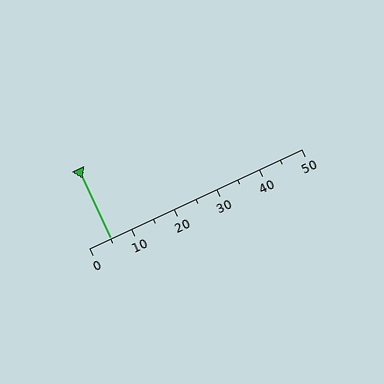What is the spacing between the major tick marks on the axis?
The major ticks are spaced 10 apart.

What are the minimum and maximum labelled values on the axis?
The axis runs from 0 to 50.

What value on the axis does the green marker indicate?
The marker indicates approximately 5.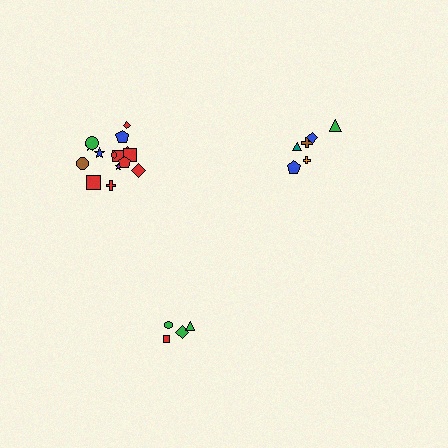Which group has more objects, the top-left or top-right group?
The top-left group.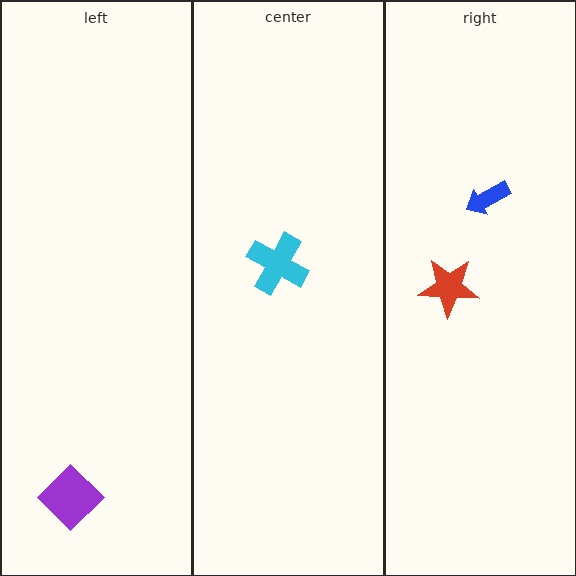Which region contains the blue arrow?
The right region.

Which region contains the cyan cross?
The center region.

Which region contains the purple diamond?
The left region.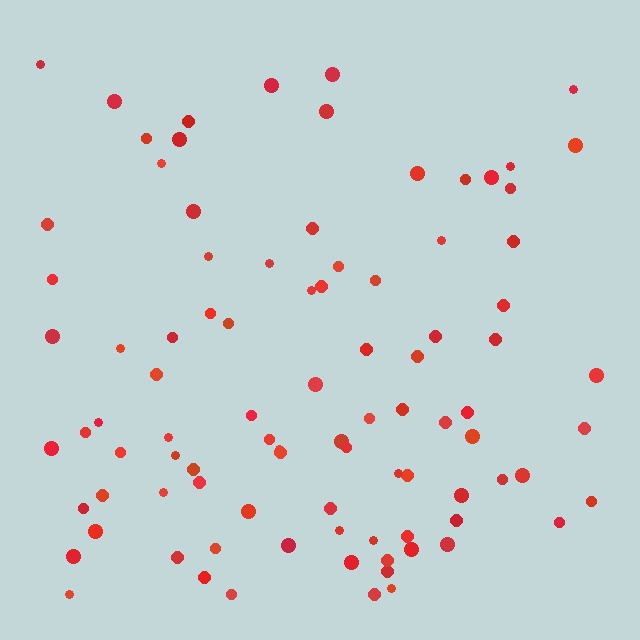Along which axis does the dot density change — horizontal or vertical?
Vertical.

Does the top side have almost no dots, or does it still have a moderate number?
Still a moderate number, just noticeably fewer than the bottom.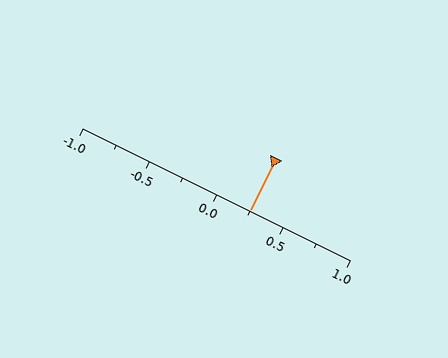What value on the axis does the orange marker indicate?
The marker indicates approximately 0.25.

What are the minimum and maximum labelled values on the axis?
The axis runs from -1.0 to 1.0.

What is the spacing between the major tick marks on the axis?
The major ticks are spaced 0.5 apart.